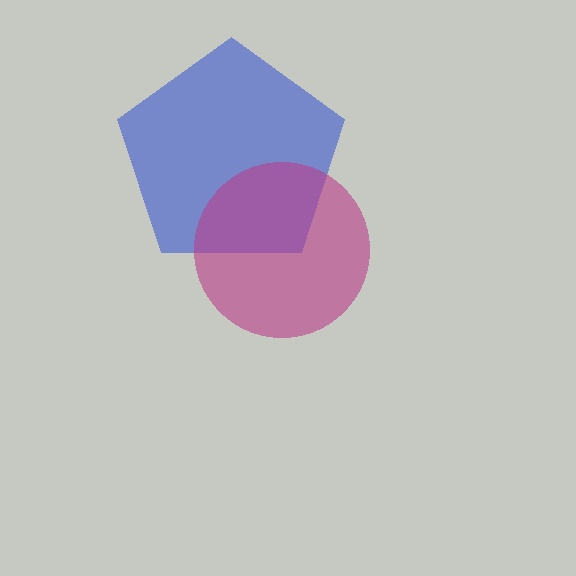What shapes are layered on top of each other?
The layered shapes are: a blue pentagon, a magenta circle.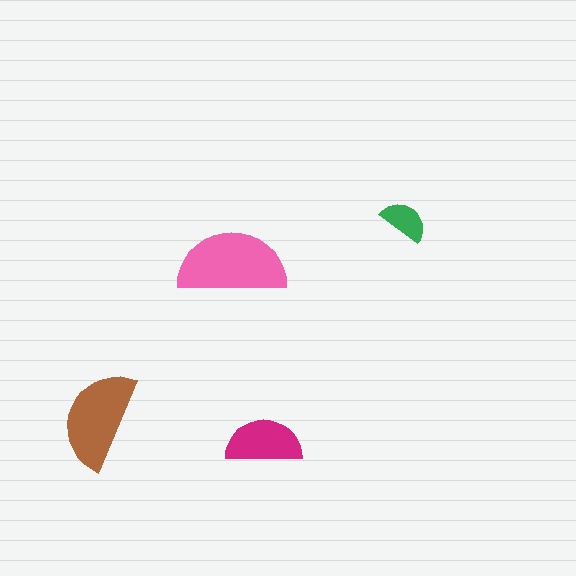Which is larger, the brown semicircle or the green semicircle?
The brown one.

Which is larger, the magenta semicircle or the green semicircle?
The magenta one.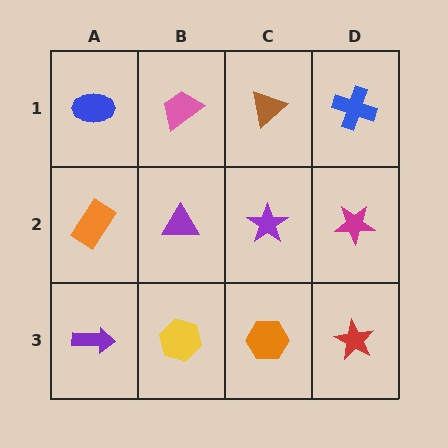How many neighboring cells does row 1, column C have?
3.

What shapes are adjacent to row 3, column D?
A magenta star (row 2, column D), an orange hexagon (row 3, column C).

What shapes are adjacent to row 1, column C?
A purple star (row 2, column C), a pink trapezoid (row 1, column B), a blue cross (row 1, column D).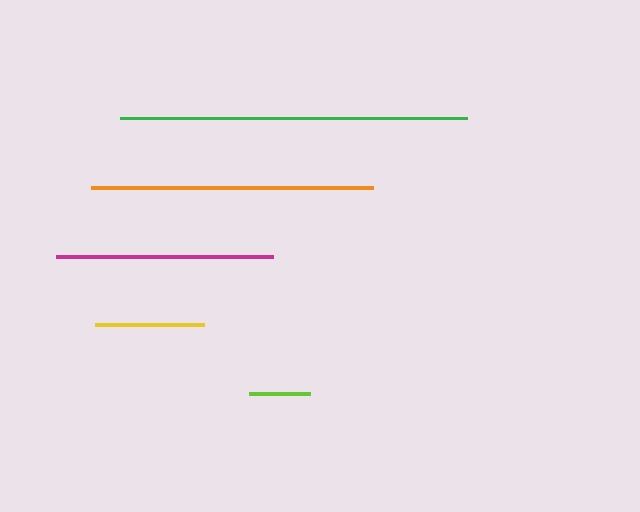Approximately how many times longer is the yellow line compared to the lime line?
The yellow line is approximately 1.8 times the length of the lime line.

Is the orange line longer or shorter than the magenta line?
The orange line is longer than the magenta line.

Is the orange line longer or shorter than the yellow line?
The orange line is longer than the yellow line.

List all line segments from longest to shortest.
From longest to shortest: green, orange, magenta, yellow, lime.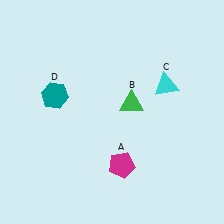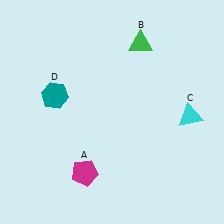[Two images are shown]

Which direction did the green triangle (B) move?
The green triangle (B) moved up.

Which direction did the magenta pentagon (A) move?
The magenta pentagon (A) moved left.